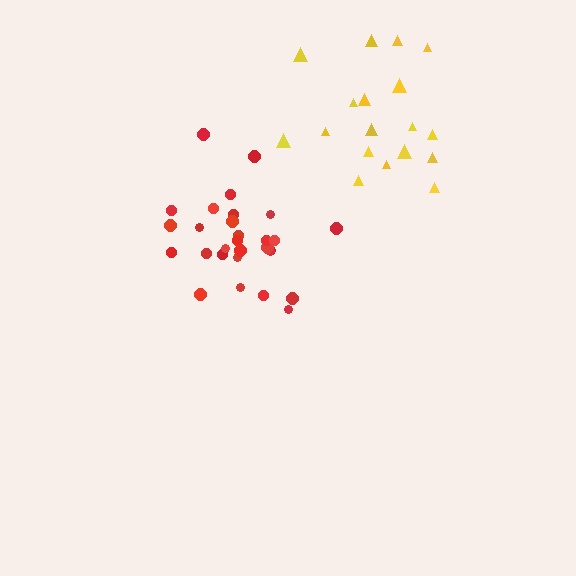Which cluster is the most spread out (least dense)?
Yellow.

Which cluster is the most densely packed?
Red.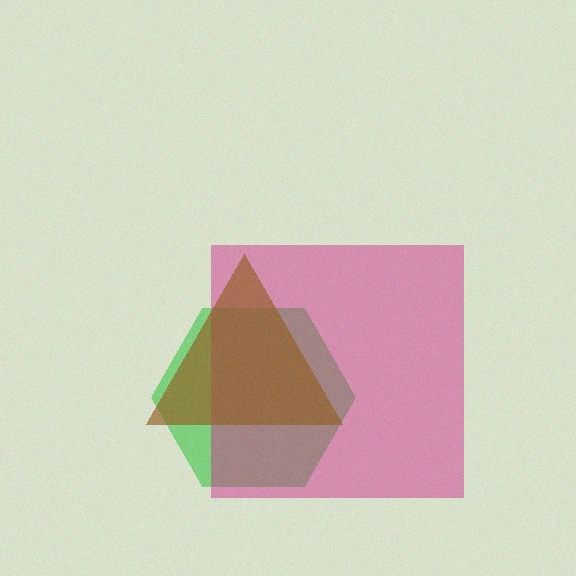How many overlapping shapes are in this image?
There are 3 overlapping shapes in the image.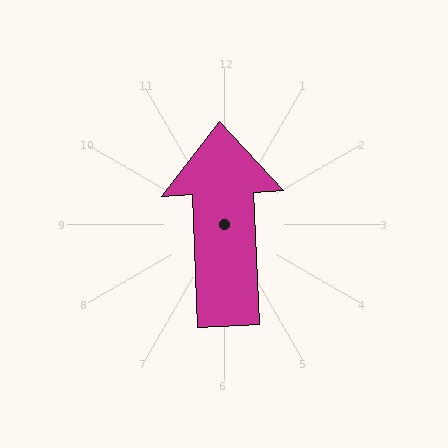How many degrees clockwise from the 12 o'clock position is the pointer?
Approximately 357 degrees.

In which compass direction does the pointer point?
North.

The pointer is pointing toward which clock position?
Roughly 12 o'clock.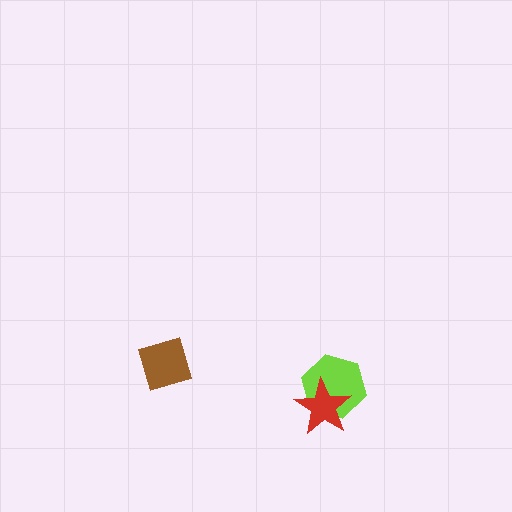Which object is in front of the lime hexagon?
The red star is in front of the lime hexagon.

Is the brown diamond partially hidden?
No, no other shape covers it.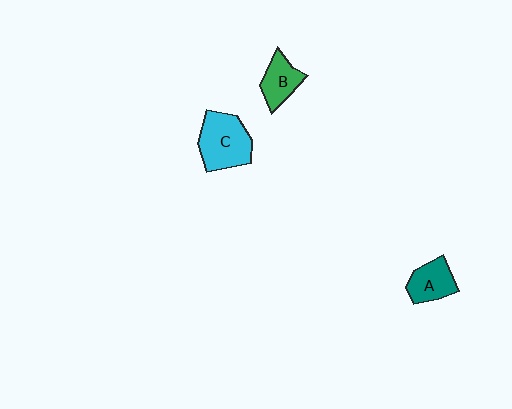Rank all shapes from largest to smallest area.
From largest to smallest: C (cyan), A (teal), B (green).